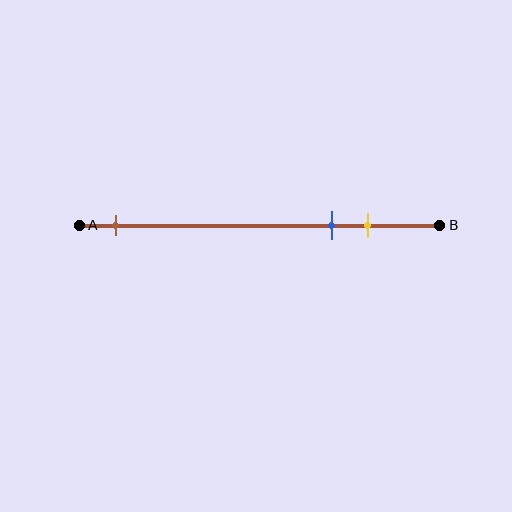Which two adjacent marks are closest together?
The blue and yellow marks are the closest adjacent pair.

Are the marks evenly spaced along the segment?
No, the marks are not evenly spaced.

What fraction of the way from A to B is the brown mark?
The brown mark is approximately 10% (0.1) of the way from A to B.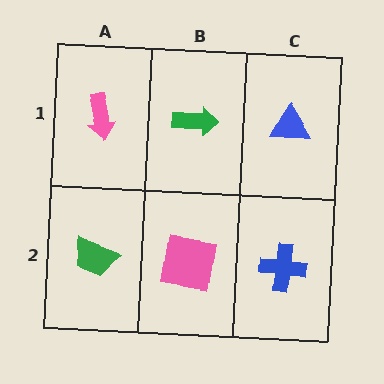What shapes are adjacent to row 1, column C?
A blue cross (row 2, column C), a green arrow (row 1, column B).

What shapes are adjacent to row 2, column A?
A pink arrow (row 1, column A), a pink square (row 2, column B).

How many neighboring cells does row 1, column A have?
2.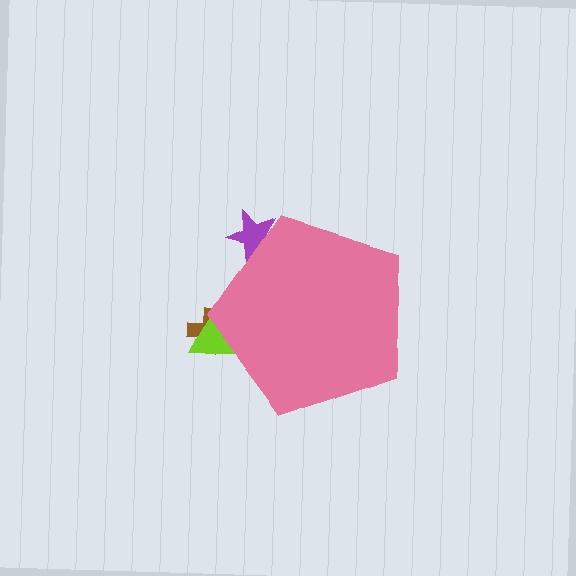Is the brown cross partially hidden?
Yes, the brown cross is partially hidden behind the pink pentagon.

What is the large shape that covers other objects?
A pink pentagon.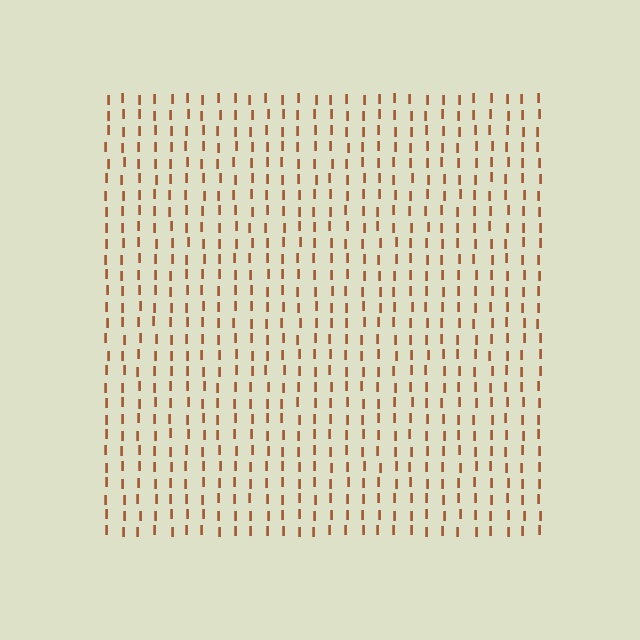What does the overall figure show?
The overall figure shows a square.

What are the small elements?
The small elements are letter I's.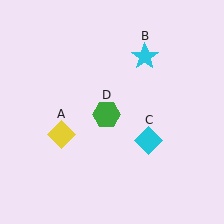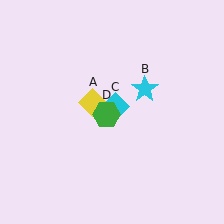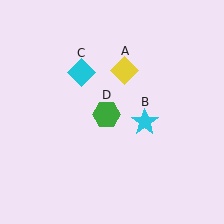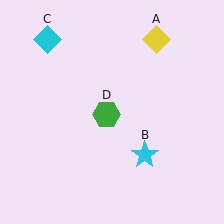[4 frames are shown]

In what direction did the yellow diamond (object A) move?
The yellow diamond (object A) moved up and to the right.